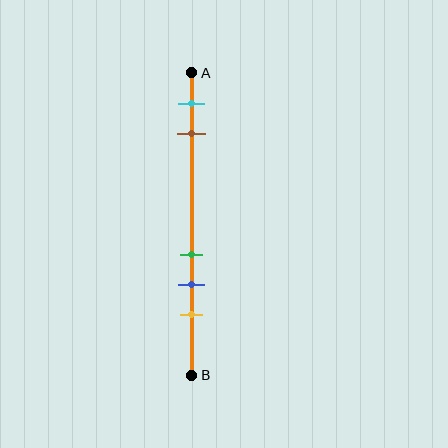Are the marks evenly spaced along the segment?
No, the marks are not evenly spaced.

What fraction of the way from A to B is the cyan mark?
The cyan mark is approximately 10% (0.1) of the way from A to B.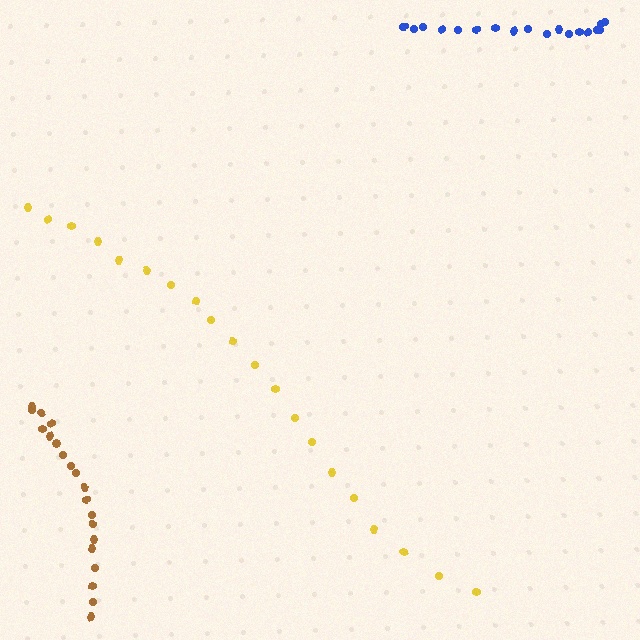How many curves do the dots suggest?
There are 3 distinct paths.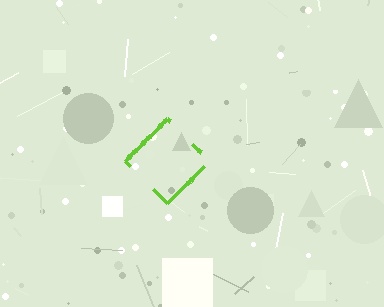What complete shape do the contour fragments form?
The contour fragments form a diamond.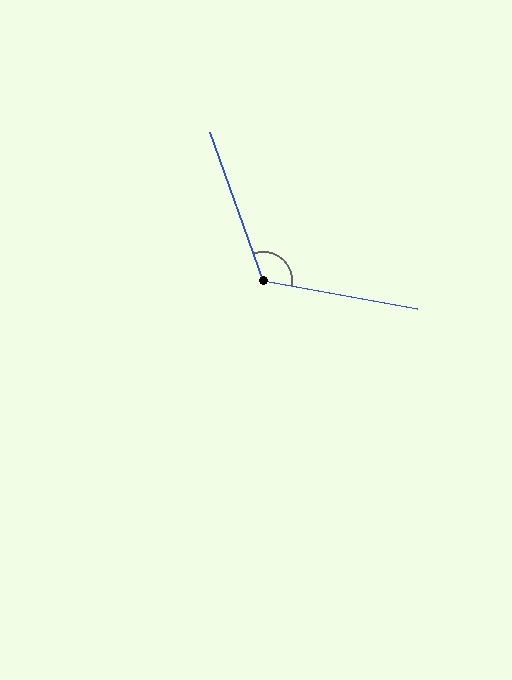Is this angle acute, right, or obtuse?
It is obtuse.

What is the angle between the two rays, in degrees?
Approximately 120 degrees.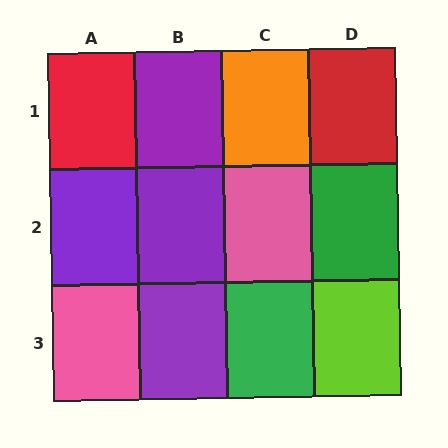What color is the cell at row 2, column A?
Purple.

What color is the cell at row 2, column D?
Green.